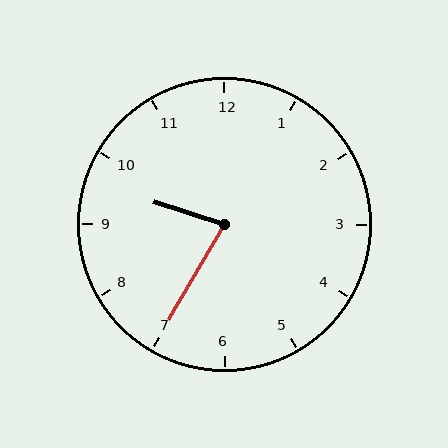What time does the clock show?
9:35.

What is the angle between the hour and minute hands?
Approximately 78 degrees.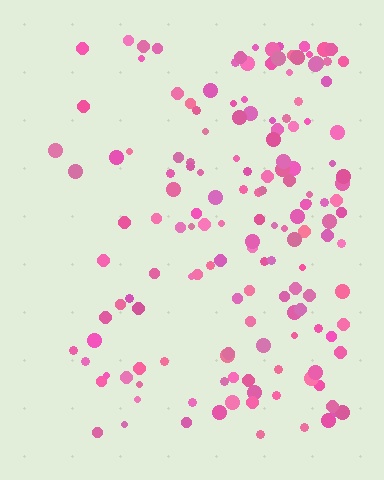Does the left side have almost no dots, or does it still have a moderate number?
Still a moderate number, just noticeably fewer than the right.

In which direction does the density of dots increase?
From left to right, with the right side densest.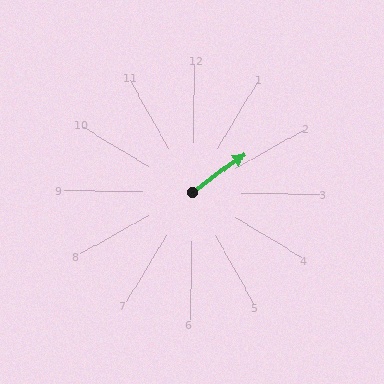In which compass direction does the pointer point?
Northeast.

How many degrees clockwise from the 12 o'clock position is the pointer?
Approximately 53 degrees.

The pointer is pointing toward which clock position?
Roughly 2 o'clock.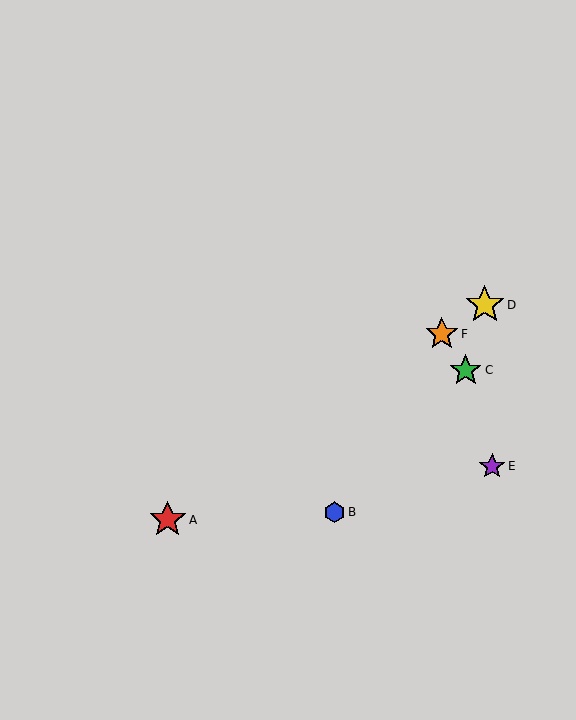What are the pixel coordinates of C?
Object C is at (466, 370).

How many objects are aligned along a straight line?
3 objects (A, D, F) are aligned along a straight line.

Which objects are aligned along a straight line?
Objects A, D, F are aligned along a straight line.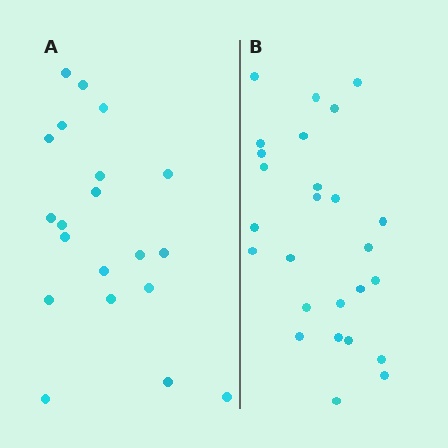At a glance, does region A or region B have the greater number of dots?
Region B (the right region) has more dots.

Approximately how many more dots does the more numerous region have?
Region B has about 6 more dots than region A.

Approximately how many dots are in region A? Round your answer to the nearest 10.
About 20 dots.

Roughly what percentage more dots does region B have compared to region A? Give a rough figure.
About 30% more.